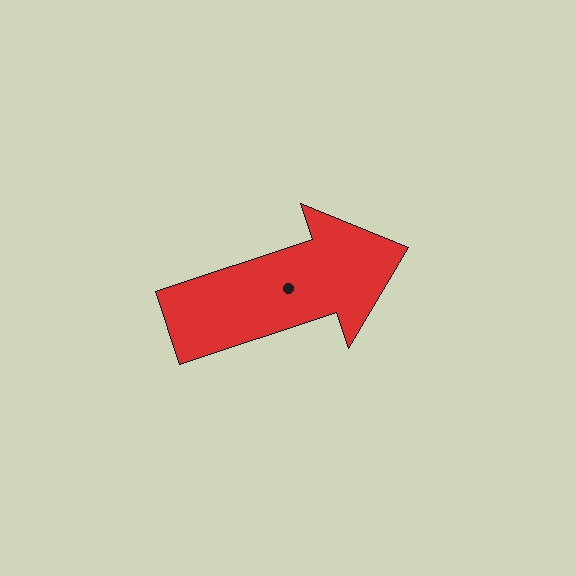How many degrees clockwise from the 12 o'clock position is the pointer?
Approximately 72 degrees.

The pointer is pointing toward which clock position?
Roughly 2 o'clock.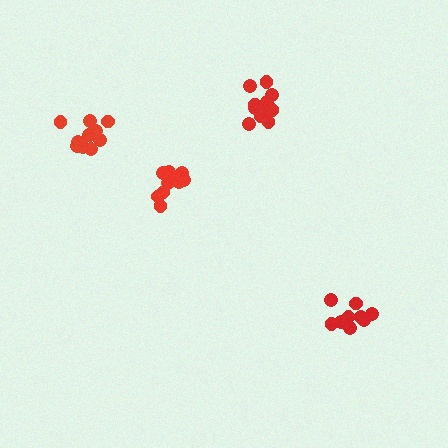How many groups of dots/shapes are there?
There are 4 groups.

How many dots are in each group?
Group 1: 12 dots, Group 2: 10 dots, Group 3: 9 dots, Group 4: 12 dots (43 total).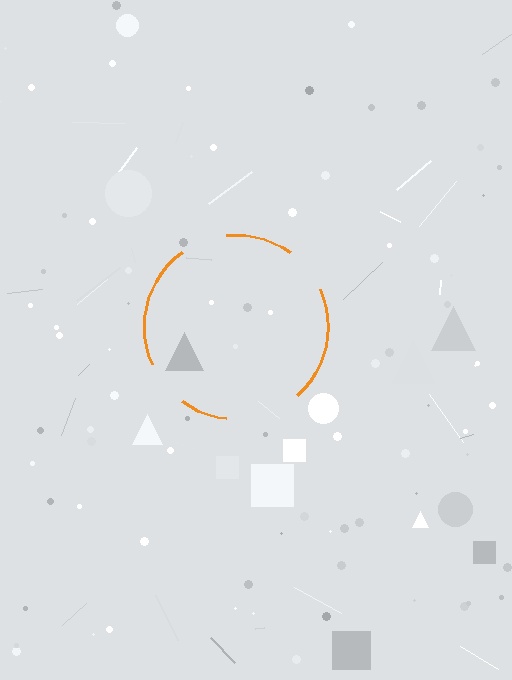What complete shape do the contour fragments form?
The contour fragments form a circle.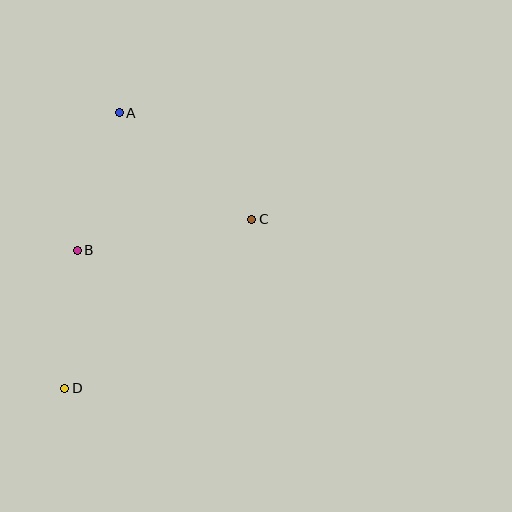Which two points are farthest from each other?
Points A and D are farthest from each other.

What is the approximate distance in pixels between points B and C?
The distance between B and C is approximately 177 pixels.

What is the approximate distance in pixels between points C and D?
The distance between C and D is approximately 252 pixels.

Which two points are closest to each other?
Points B and D are closest to each other.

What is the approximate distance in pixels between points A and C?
The distance between A and C is approximately 170 pixels.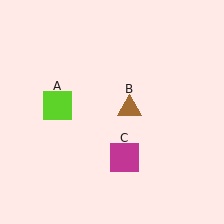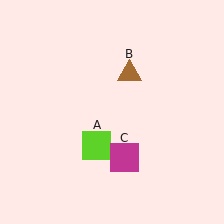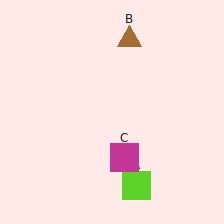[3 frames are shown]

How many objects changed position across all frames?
2 objects changed position: lime square (object A), brown triangle (object B).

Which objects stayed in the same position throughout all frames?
Magenta square (object C) remained stationary.